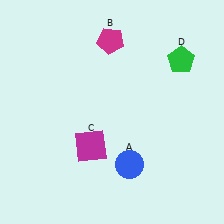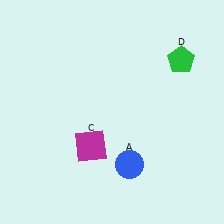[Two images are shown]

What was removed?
The magenta pentagon (B) was removed in Image 2.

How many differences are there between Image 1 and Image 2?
There is 1 difference between the two images.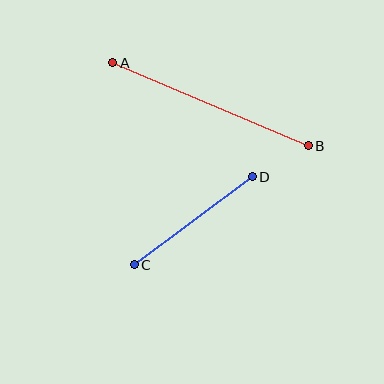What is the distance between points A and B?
The distance is approximately 212 pixels.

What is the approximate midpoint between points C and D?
The midpoint is at approximately (193, 221) pixels.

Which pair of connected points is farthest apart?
Points A and B are farthest apart.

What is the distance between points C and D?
The distance is approximately 147 pixels.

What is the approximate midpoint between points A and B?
The midpoint is at approximately (210, 104) pixels.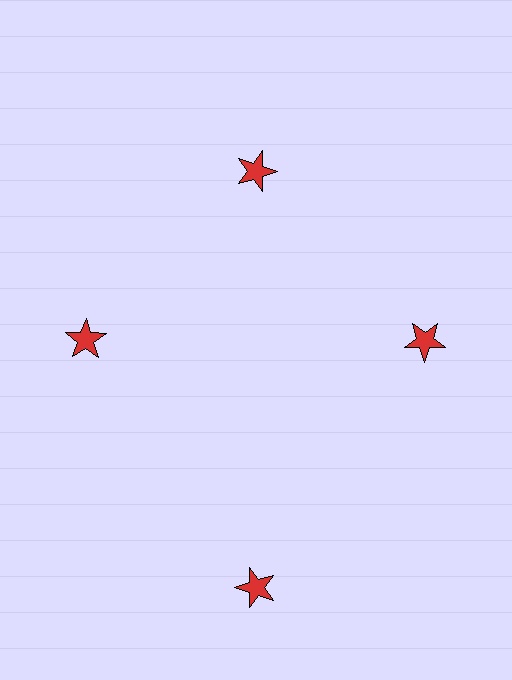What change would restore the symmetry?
The symmetry would be restored by moving it inward, back onto the ring so that all 4 stars sit at equal angles and equal distance from the center.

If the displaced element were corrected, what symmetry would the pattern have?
It would have 4-fold rotational symmetry — the pattern would map onto itself every 90 degrees.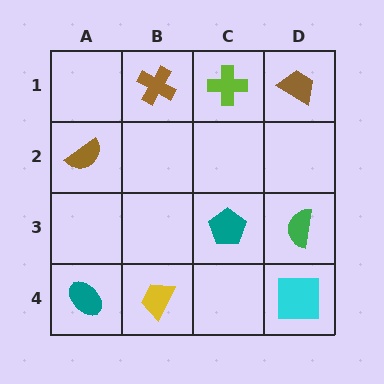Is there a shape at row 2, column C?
No, that cell is empty.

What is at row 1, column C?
A lime cross.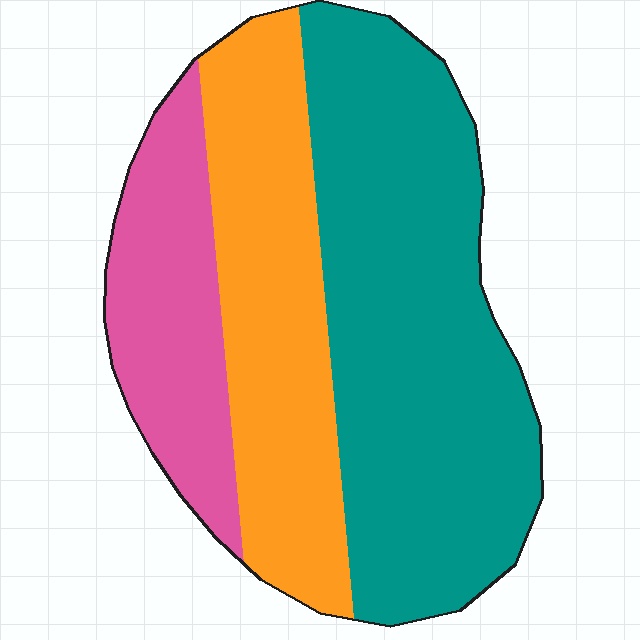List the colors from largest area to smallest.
From largest to smallest: teal, orange, pink.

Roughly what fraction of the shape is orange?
Orange covers roughly 30% of the shape.